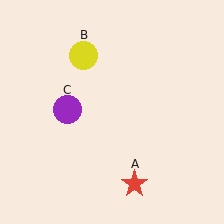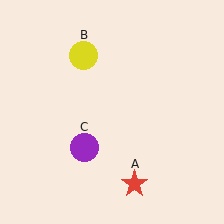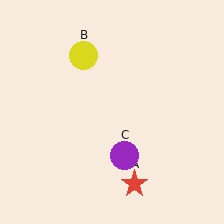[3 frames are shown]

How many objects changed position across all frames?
1 object changed position: purple circle (object C).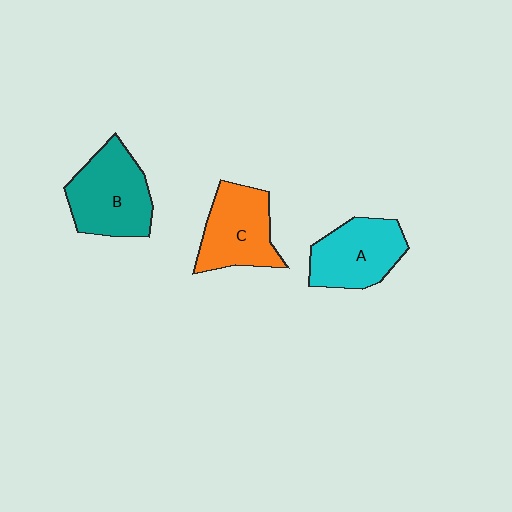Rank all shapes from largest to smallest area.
From largest to smallest: B (teal), C (orange), A (cyan).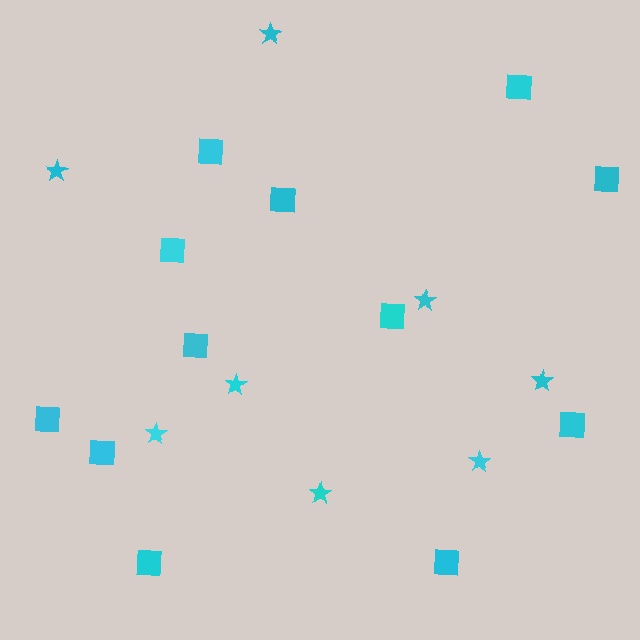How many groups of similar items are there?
There are 2 groups: one group of squares (12) and one group of stars (8).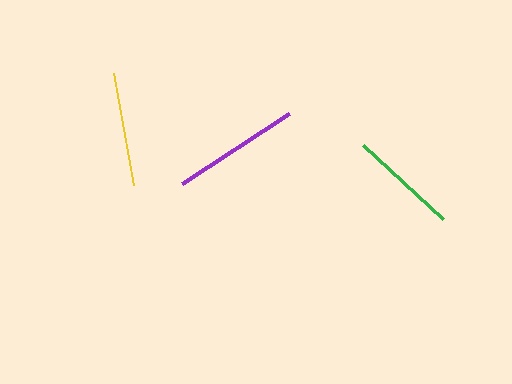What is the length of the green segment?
The green segment is approximately 109 pixels long.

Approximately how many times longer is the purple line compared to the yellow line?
The purple line is approximately 1.1 times the length of the yellow line.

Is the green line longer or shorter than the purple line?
The purple line is longer than the green line.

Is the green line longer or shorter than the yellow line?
The yellow line is longer than the green line.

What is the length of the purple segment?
The purple segment is approximately 127 pixels long.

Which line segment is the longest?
The purple line is the longest at approximately 127 pixels.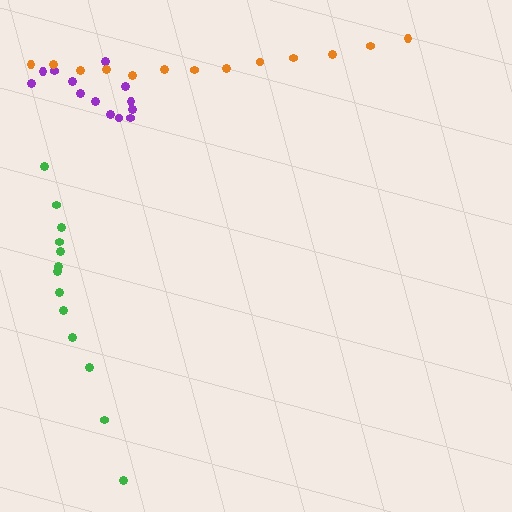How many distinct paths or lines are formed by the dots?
There are 3 distinct paths.